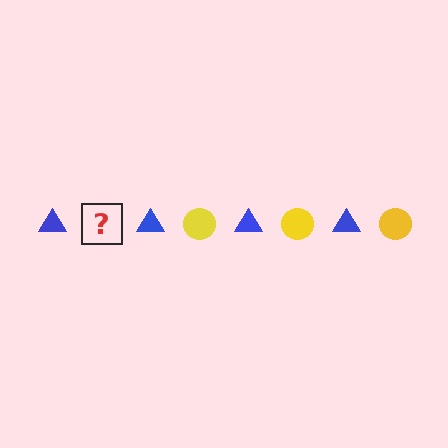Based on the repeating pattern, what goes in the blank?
The blank should be a yellow circle.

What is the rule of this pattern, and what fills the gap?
The rule is that the pattern alternates between blue triangle and yellow circle. The gap should be filled with a yellow circle.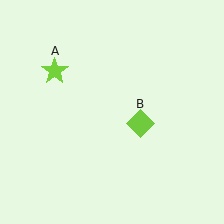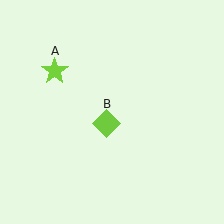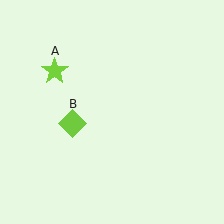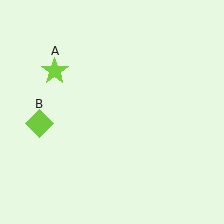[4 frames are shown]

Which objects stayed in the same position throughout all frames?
Lime star (object A) remained stationary.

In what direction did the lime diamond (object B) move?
The lime diamond (object B) moved left.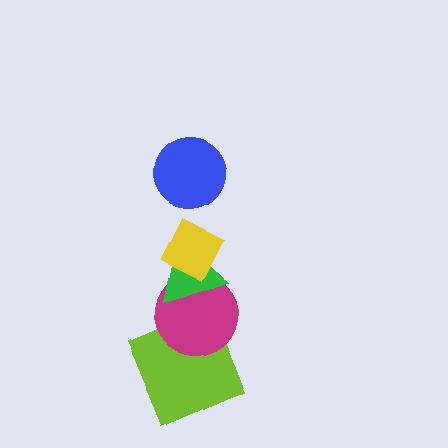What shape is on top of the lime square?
The magenta circle is on top of the lime square.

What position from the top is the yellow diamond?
The yellow diamond is 2nd from the top.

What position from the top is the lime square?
The lime square is 5th from the top.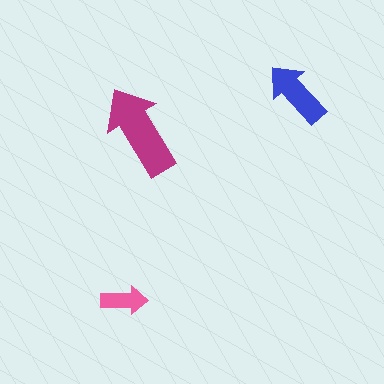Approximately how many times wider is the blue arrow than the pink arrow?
About 1.5 times wider.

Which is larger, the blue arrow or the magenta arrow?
The magenta one.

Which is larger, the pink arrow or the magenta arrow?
The magenta one.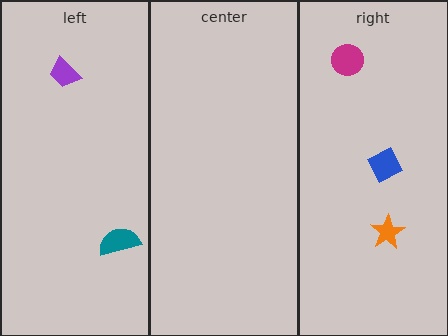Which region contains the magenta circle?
The right region.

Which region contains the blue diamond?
The right region.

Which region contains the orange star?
The right region.